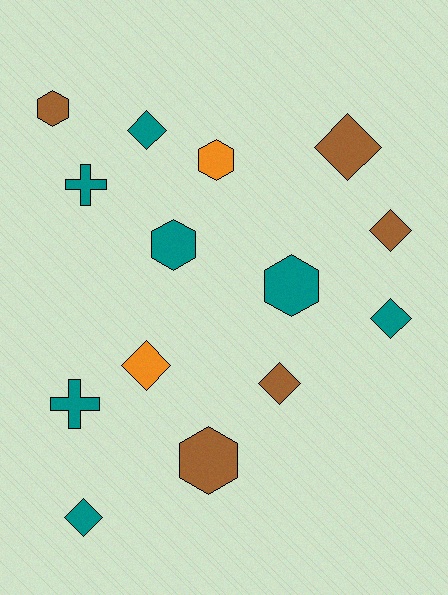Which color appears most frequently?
Teal, with 7 objects.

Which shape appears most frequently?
Diamond, with 7 objects.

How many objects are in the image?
There are 14 objects.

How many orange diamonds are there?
There is 1 orange diamond.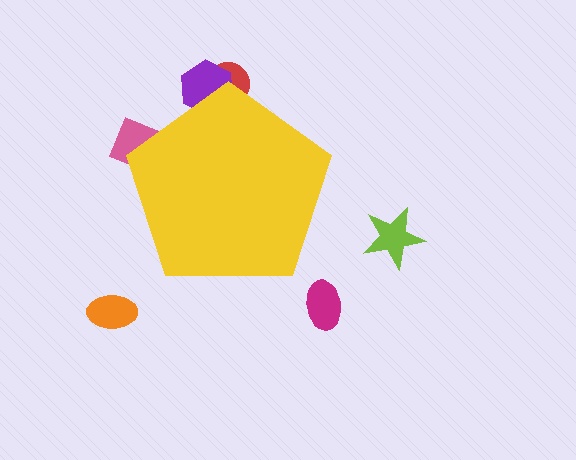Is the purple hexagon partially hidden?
Yes, the purple hexagon is partially hidden behind the yellow pentagon.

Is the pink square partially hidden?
Yes, the pink square is partially hidden behind the yellow pentagon.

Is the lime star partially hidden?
No, the lime star is fully visible.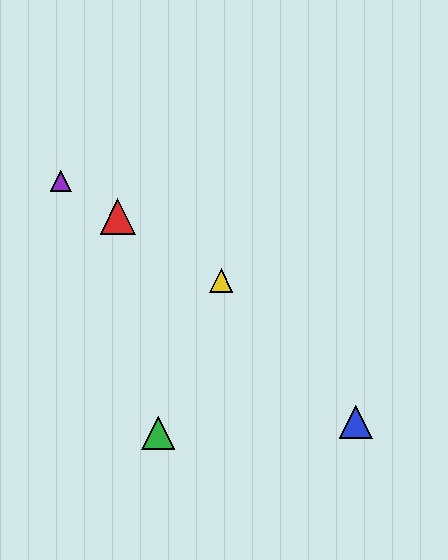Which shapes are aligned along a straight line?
The red triangle, the yellow triangle, the purple triangle are aligned along a straight line.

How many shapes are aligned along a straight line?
3 shapes (the red triangle, the yellow triangle, the purple triangle) are aligned along a straight line.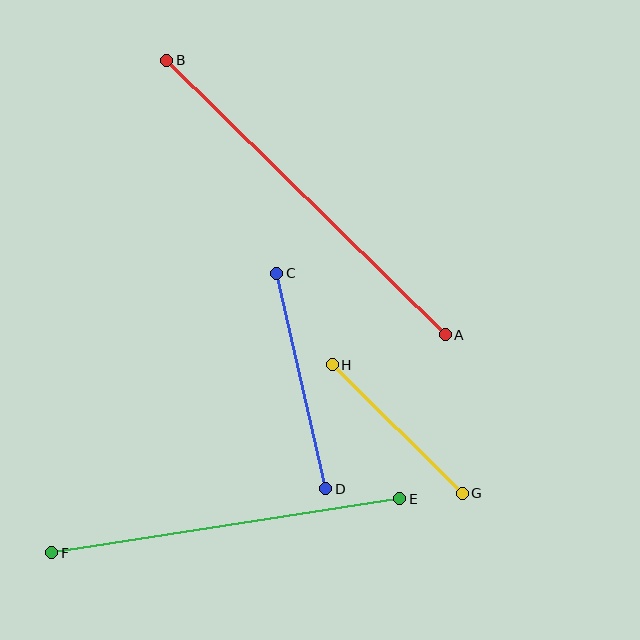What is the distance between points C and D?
The distance is approximately 221 pixels.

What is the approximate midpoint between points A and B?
The midpoint is at approximately (306, 198) pixels.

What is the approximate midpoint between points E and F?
The midpoint is at approximately (226, 526) pixels.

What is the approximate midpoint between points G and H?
The midpoint is at approximately (397, 429) pixels.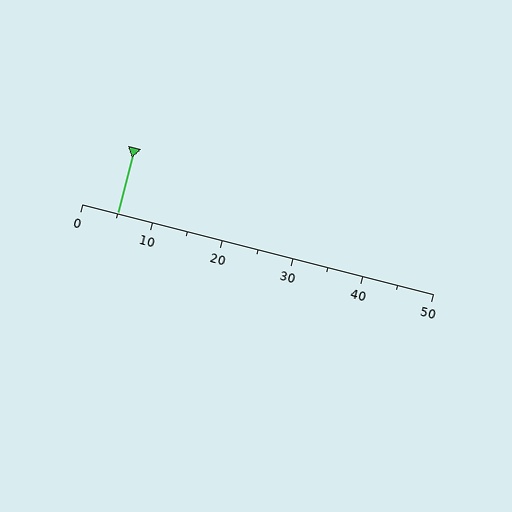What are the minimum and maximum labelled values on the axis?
The axis runs from 0 to 50.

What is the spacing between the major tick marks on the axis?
The major ticks are spaced 10 apart.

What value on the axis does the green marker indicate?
The marker indicates approximately 5.